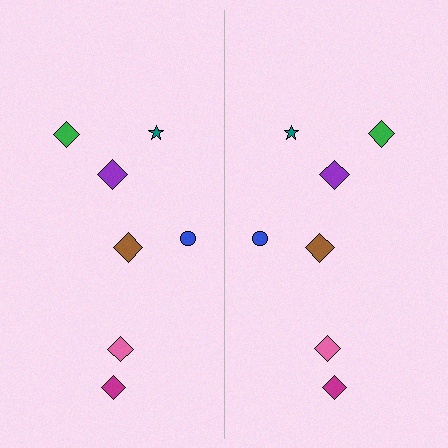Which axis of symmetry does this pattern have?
The pattern has a vertical axis of symmetry running through the center of the image.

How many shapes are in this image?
There are 14 shapes in this image.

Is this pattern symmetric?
Yes, this pattern has bilateral (reflection) symmetry.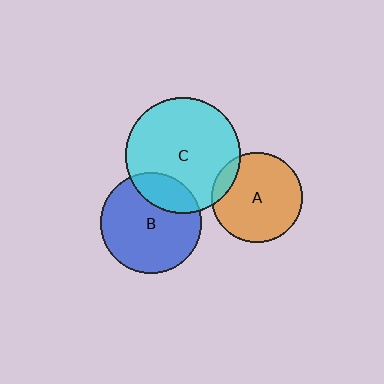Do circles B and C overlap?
Yes.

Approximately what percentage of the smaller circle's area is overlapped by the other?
Approximately 20%.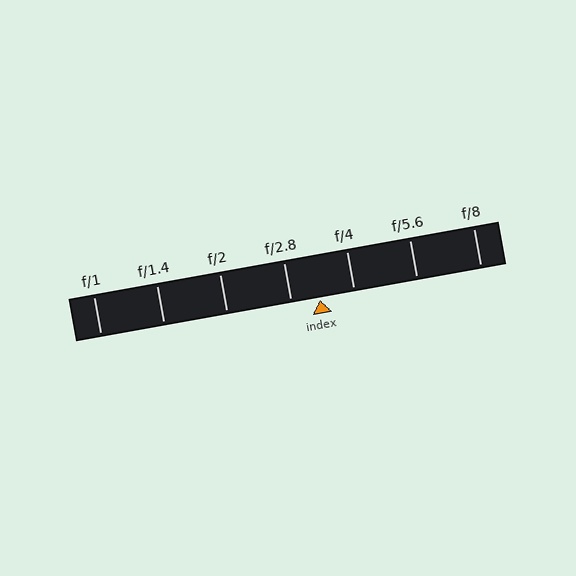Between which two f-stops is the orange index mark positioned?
The index mark is between f/2.8 and f/4.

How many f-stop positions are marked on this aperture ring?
There are 7 f-stop positions marked.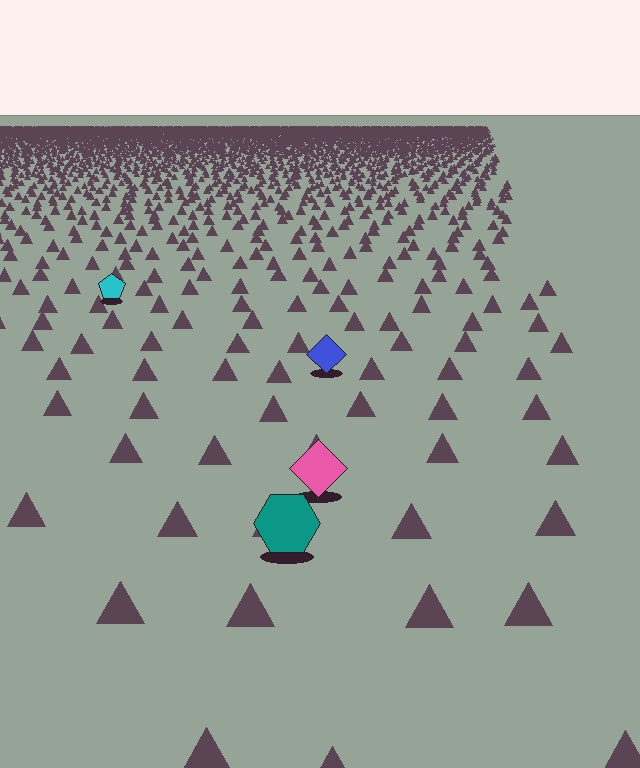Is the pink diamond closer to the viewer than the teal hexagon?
No. The teal hexagon is closer — you can tell from the texture gradient: the ground texture is coarser near it.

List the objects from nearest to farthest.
From nearest to farthest: the teal hexagon, the pink diamond, the blue diamond, the cyan pentagon.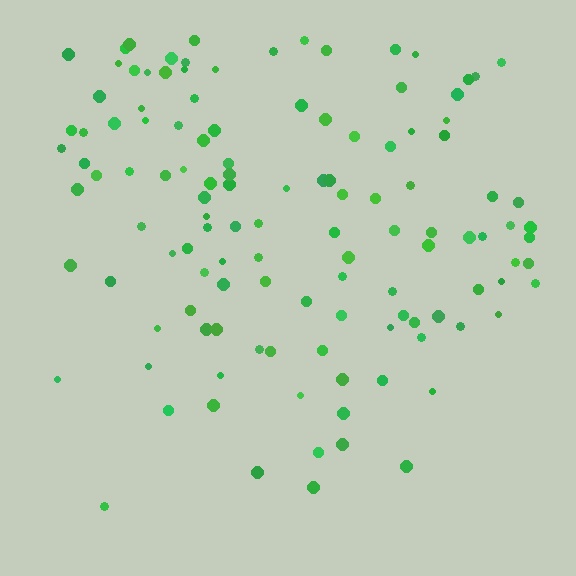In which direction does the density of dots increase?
From bottom to top, with the top side densest.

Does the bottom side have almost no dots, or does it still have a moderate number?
Still a moderate number, just noticeably fewer than the top.